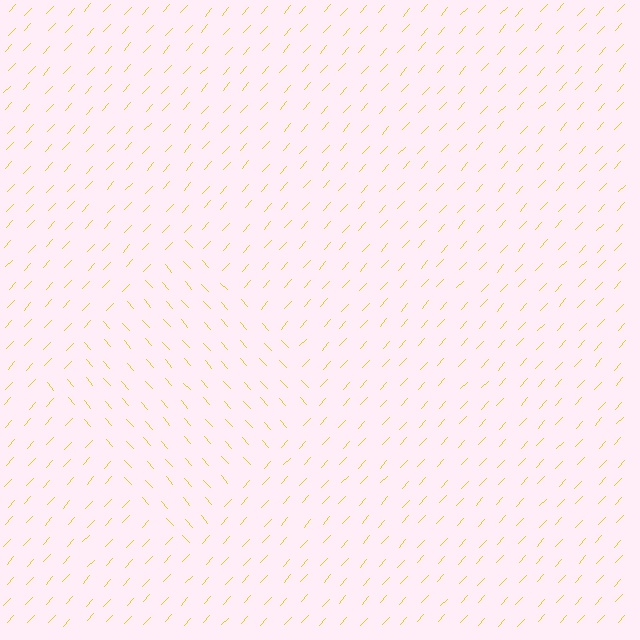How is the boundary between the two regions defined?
The boundary is defined purely by a change in line orientation (approximately 84 degrees difference). All lines are the same color and thickness.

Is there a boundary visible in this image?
Yes, there is a texture boundary formed by a change in line orientation.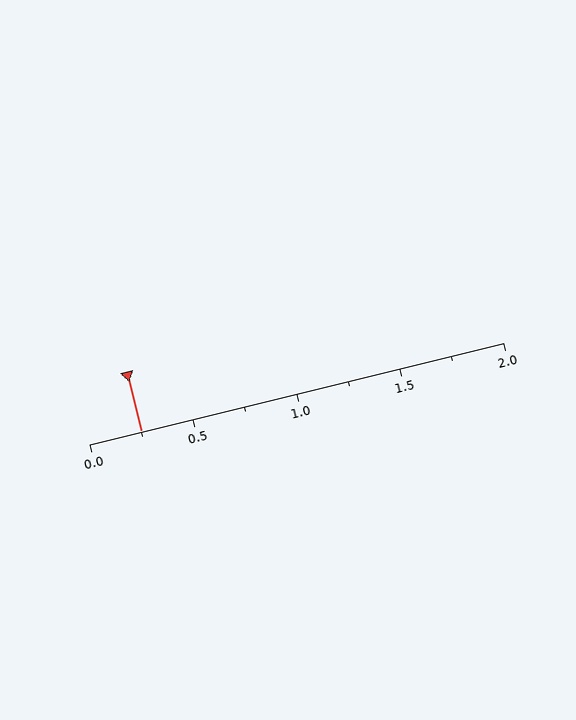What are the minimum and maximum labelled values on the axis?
The axis runs from 0.0 to 2.0.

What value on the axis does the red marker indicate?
The marker indicates approximately 0.25.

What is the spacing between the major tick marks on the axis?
The major ticks are spaced 0.5 apart.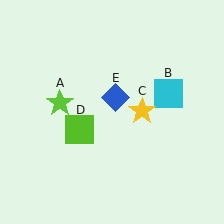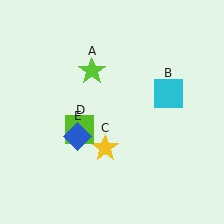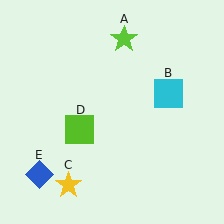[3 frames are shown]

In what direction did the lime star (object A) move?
The lime star (object A) moved up and to the right.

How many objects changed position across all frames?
3 objects changed position: lime star (object A), yellow star (object C), blue diamond (object E).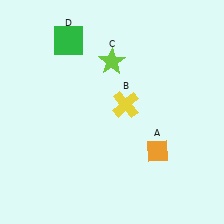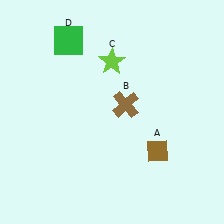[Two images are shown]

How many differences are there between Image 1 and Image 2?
There are 2 differences between the two images.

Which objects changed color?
A changed from orange to brown. B changed from yellow to brown.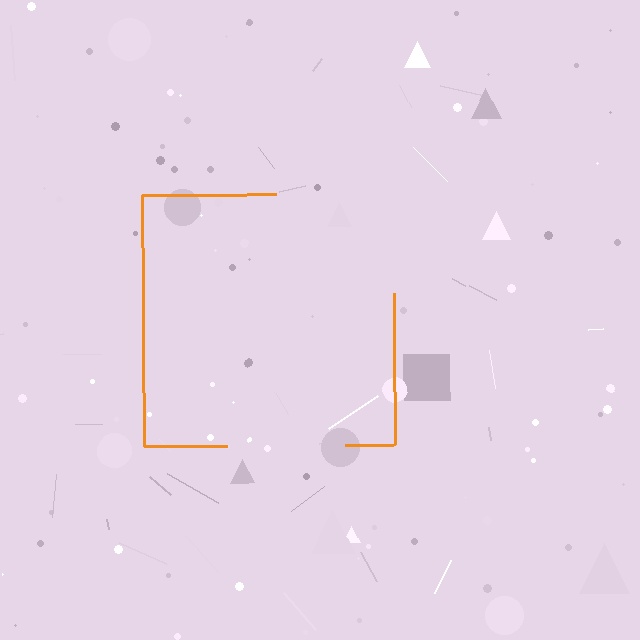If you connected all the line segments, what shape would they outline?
They would outline a square.